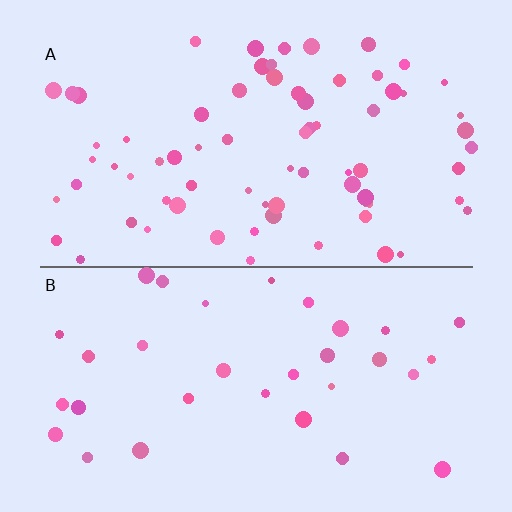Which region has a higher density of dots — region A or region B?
A (the top).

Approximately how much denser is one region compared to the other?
Approximately 2.2× — region A over region B.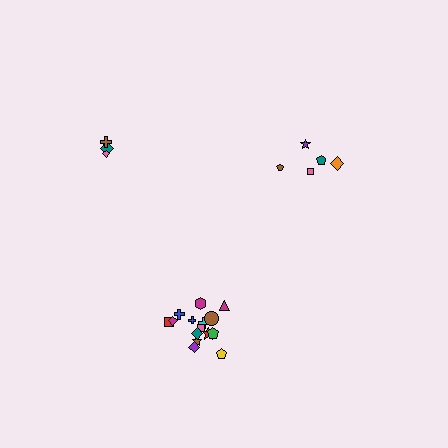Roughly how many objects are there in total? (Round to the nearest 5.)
Roughly 25 objects in total.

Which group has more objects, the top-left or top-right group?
The top-right group.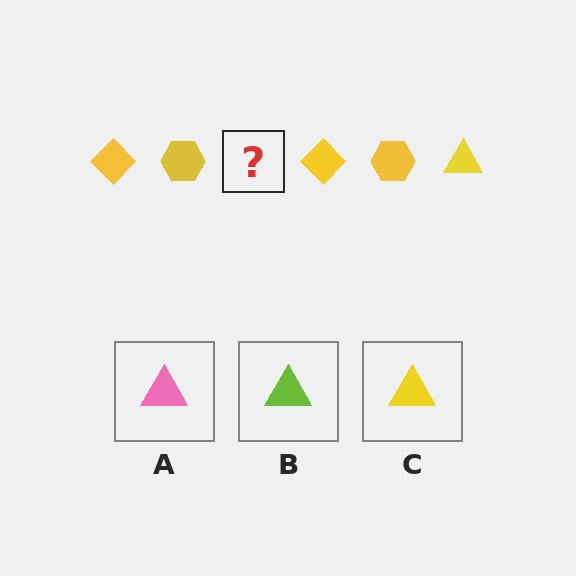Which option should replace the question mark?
Option C.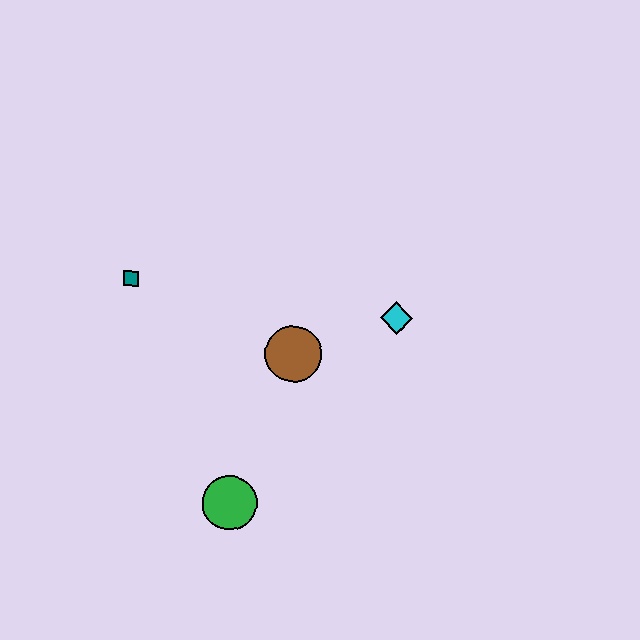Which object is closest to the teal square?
The brown circle is closest to the teal square.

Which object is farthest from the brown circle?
The teal square is farthest from the brown circle.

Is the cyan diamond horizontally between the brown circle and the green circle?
No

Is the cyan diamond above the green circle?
Yes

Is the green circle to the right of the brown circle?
No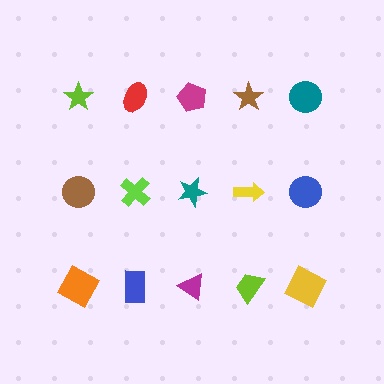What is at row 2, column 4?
A yellow arrow.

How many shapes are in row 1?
5 shapes.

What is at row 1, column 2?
A red ellipse.